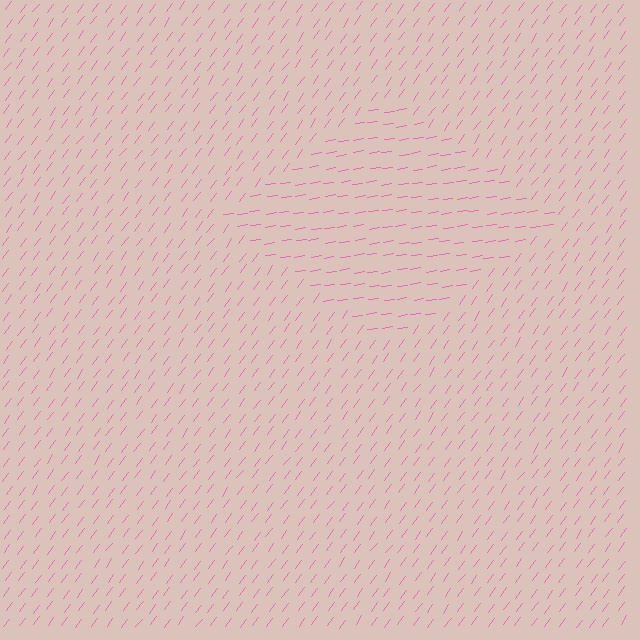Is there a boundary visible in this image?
Yes, there is a texture boundary formed by a change in line orientation.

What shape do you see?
I see a diamond.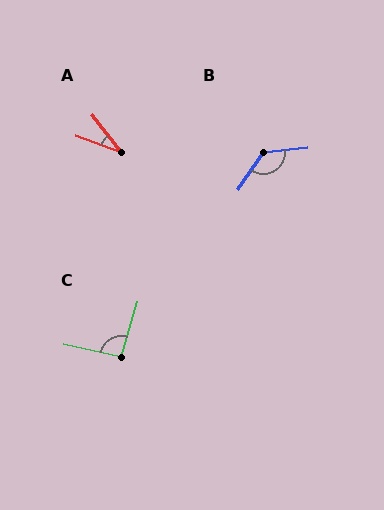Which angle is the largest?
B, at approximately 131 degrees.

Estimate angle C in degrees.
Approximately 93 degrees.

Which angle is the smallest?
A, at approximately 32 degrees.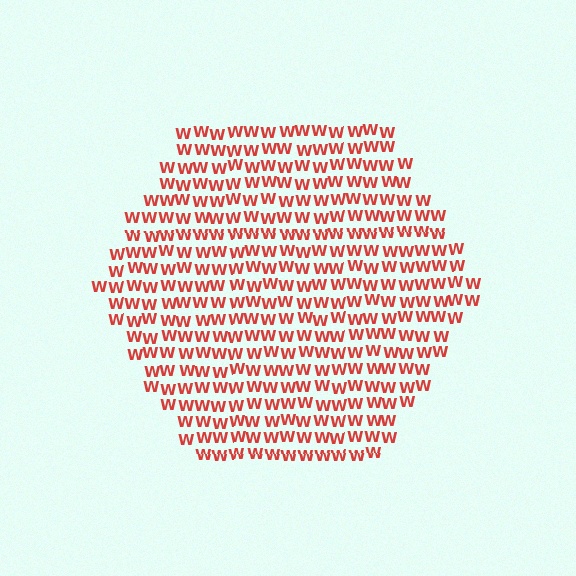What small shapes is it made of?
It is made of small letter W's.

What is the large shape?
The large shape is a hexagon.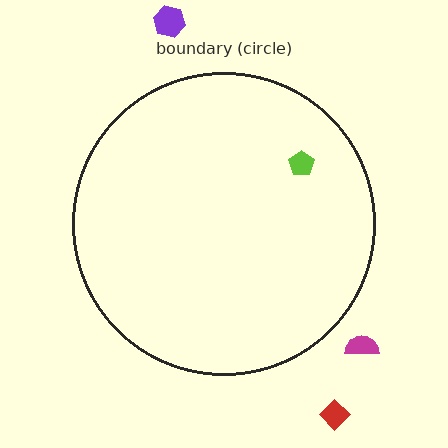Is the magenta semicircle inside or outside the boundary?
Outside.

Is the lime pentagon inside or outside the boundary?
Inside.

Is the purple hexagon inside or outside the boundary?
Outside.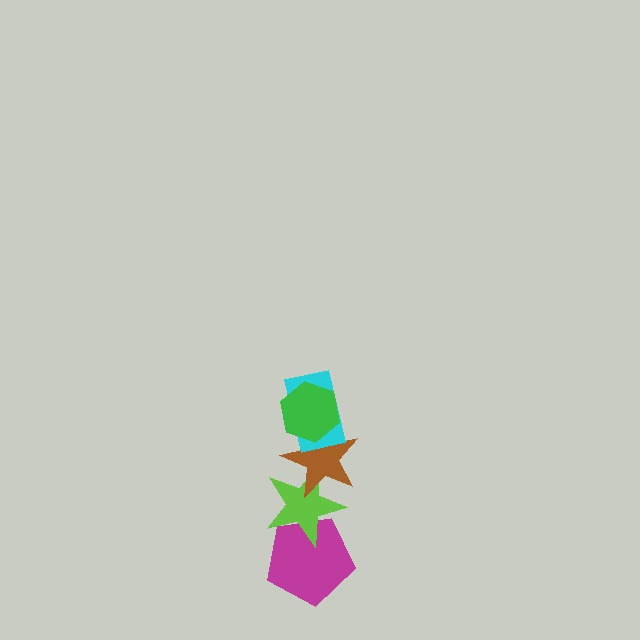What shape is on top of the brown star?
The cyan rectangle is on top of the brown star.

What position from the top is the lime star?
The lime star is 4th from the top.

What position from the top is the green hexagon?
The green hexagon is 1st from the top.